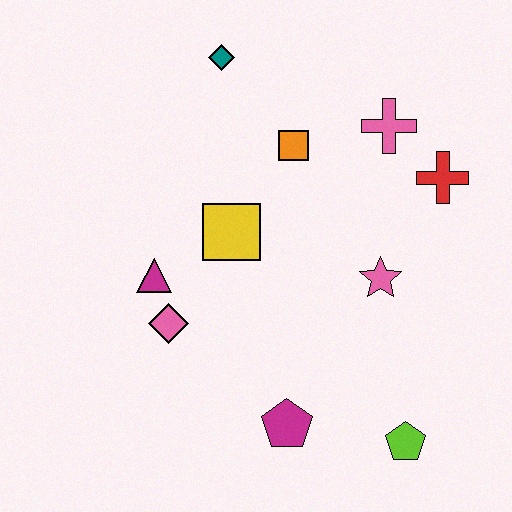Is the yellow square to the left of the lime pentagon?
Yes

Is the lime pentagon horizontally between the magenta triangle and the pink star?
No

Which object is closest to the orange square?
The pink cross is closest to the orange square.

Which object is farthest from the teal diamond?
The lime pentagon is farthest from the teal diamond.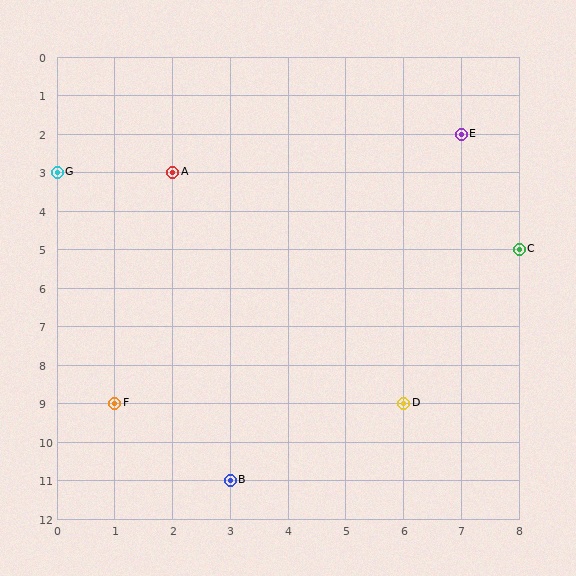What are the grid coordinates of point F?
Point F is at grid coordinates (1, 9).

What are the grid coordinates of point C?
Point C is at grid coordinates (8, 5).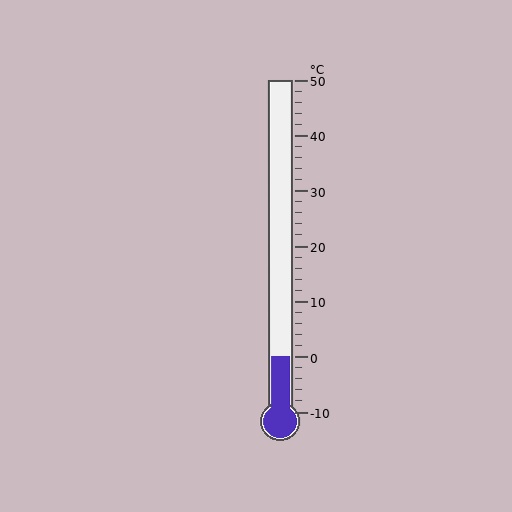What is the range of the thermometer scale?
The thermometer scale ranges from -10°C to 50°C.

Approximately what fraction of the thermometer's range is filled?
The thermometer is filled to approximately 15% of its range.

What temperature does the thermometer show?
The thermometer shows approximately 0°C.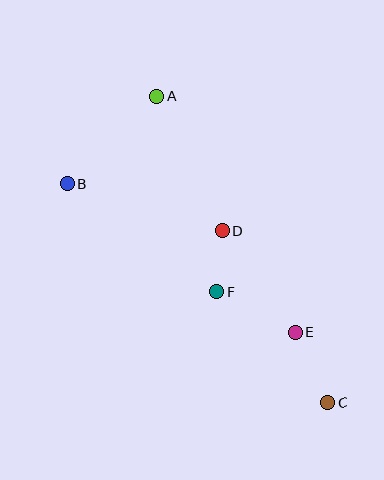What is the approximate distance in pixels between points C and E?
The distance between C and E is approximately 78 pixels.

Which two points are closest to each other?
Points D and F are closest to each other.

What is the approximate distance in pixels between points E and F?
The distance between E and F is approximately 88 pixels.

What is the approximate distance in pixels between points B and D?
The distance between B and D is approximately 162 pixels.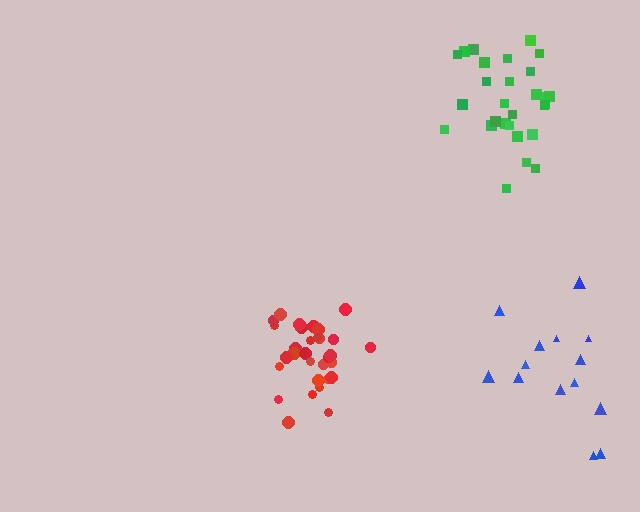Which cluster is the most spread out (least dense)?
Blue.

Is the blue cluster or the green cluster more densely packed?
Green.